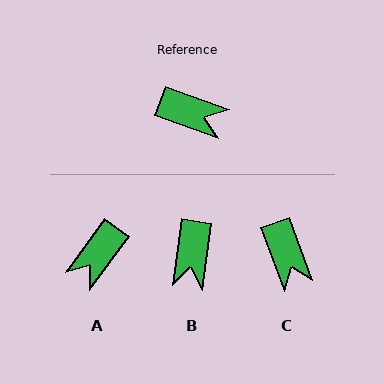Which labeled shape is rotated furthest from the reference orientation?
A, about 106 degrees away.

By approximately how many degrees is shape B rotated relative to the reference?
Approximately 78 degrees clockwise.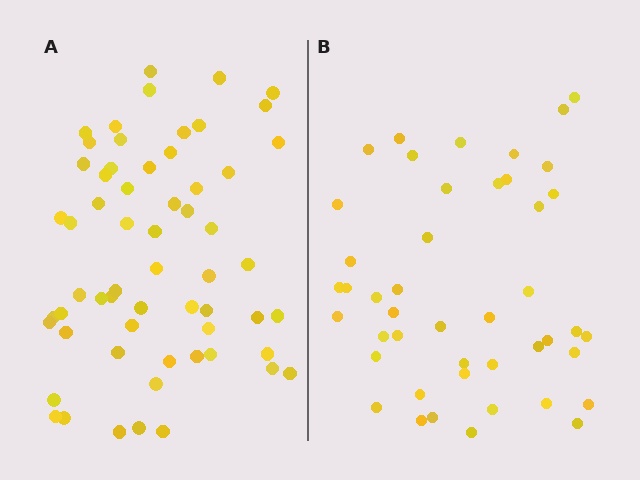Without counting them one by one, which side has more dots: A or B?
Region A (the left region) has more dots.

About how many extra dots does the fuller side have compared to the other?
Region A has approximately 15 more dots than region B.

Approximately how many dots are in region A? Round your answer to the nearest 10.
About 60 dots.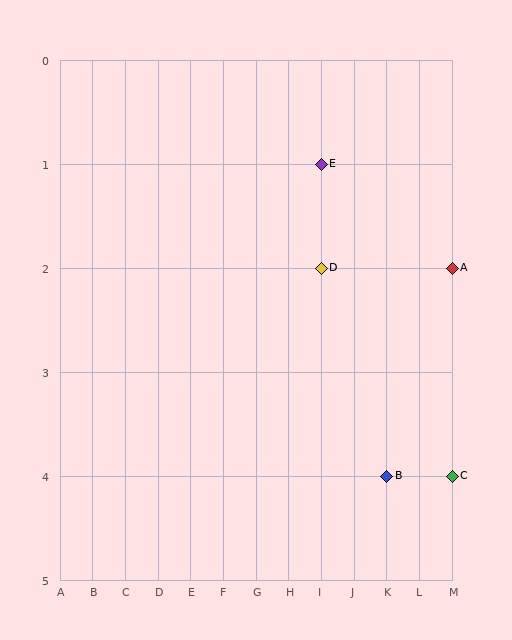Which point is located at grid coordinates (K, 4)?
Point B is at (K, 4).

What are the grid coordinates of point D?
Point D is at grid coordinates (I, 2).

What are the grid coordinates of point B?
Point B is at grid coordinates (K, 4).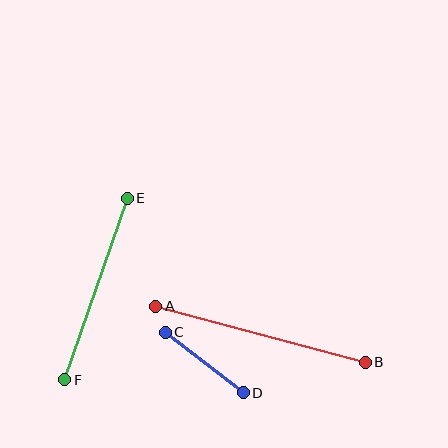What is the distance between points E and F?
The distance is approximately 192 pixels.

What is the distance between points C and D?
The distance is approximately 99 pixels.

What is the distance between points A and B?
The distance is approximately 217 pixels.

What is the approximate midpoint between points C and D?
The midpoint is at approximately (204, 363) pixels.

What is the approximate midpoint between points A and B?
The midpoint is at approximately (260, 334) pixels.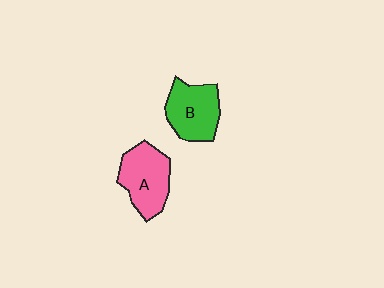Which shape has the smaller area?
Shape B (green).